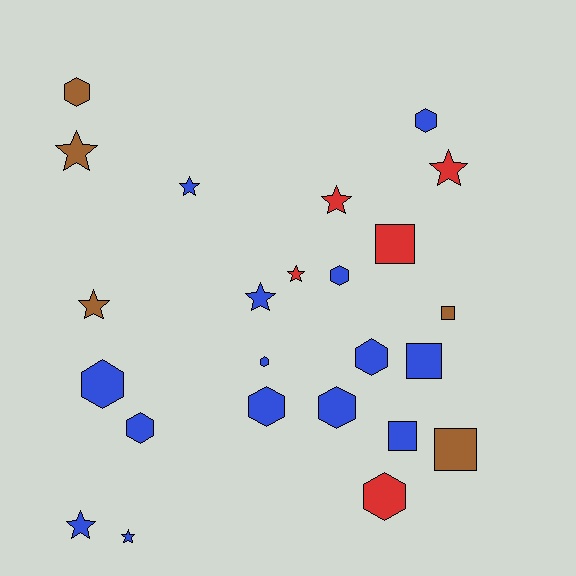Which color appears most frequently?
Blue, with 14 objects.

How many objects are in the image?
There are 24 objects.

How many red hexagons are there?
There is 1 red hexagon.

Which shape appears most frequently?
Hexagon, with 10 objects.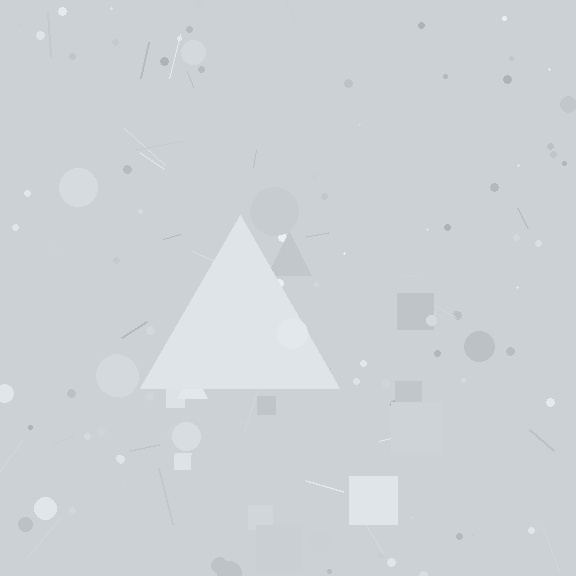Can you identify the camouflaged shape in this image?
The camouflaged shape is a triangle.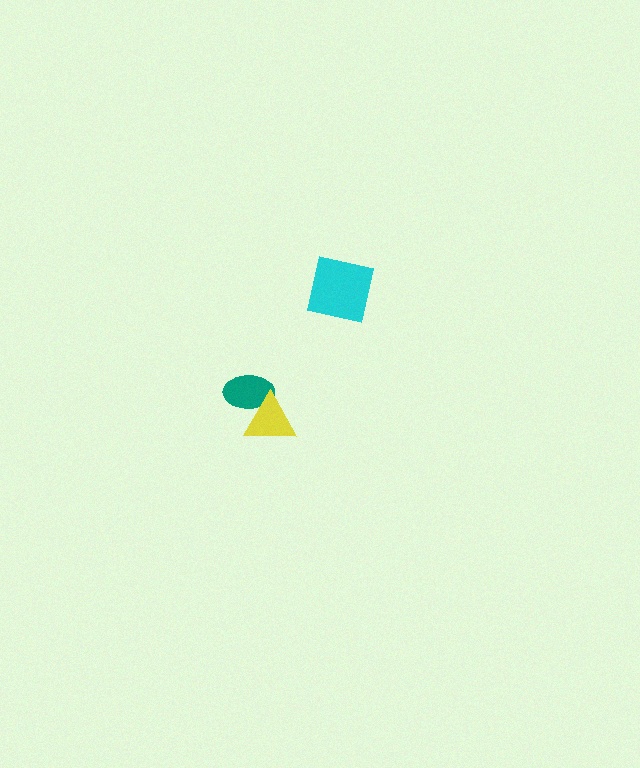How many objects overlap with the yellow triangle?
1 object overlaps with the yellow triangle.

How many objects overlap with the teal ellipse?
1 object overlaps with the teal ellipse.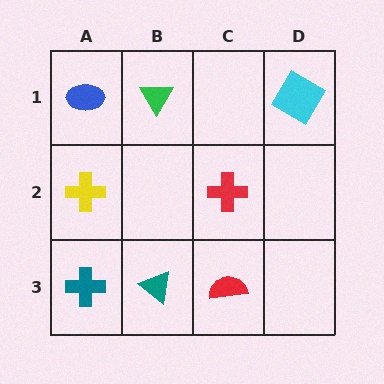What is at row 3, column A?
A teal cross.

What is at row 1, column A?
A blue ellipse.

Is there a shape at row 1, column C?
No, that cell is empty.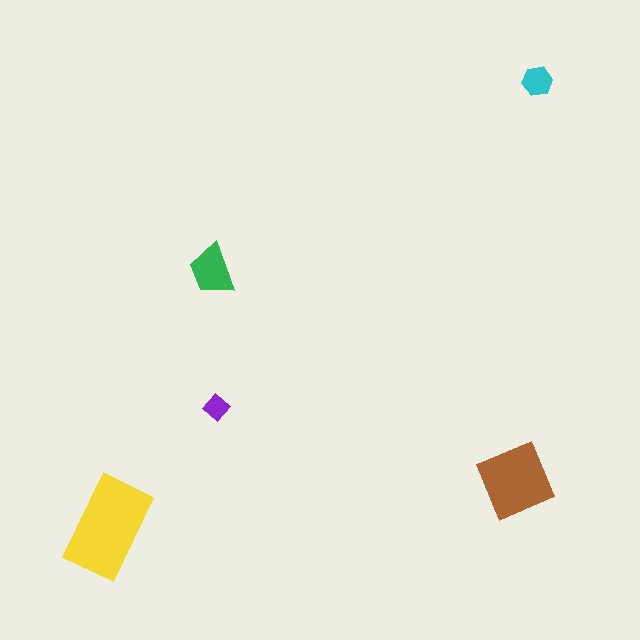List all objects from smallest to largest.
The purple diamond, the cyan hexagon, the green trapezoid, the brown square, the yellow rectangle.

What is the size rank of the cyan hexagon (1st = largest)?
4th.